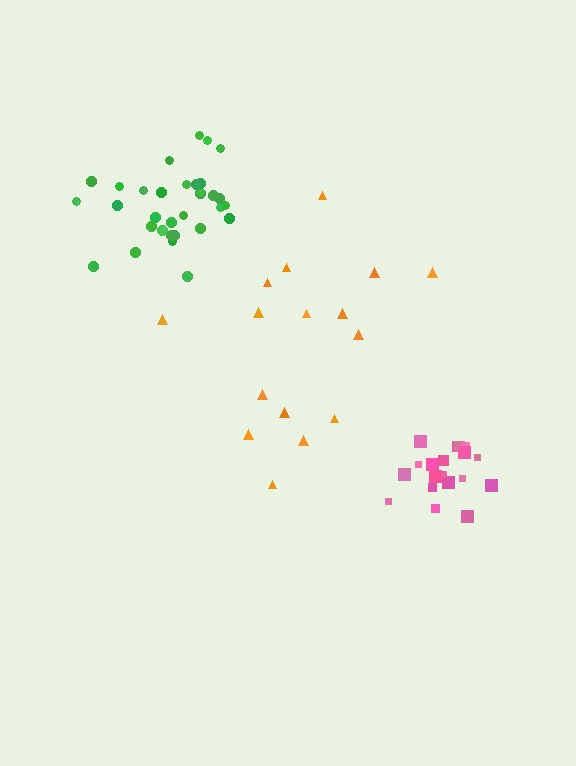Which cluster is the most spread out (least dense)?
Orange.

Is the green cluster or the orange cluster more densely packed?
Green.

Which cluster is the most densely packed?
Pink.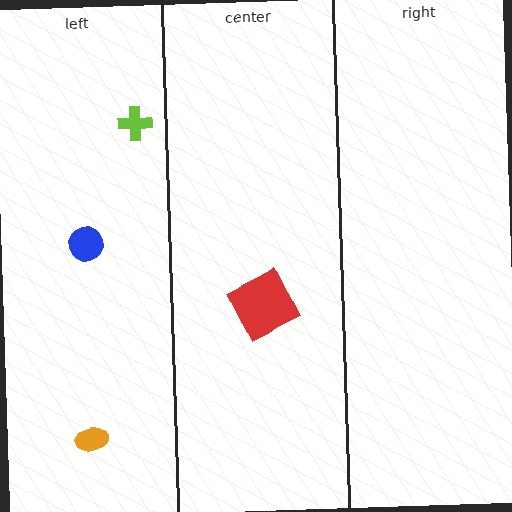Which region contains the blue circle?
The left region.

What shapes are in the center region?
The red square.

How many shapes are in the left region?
3.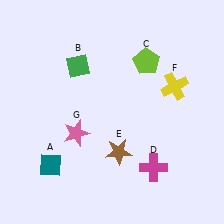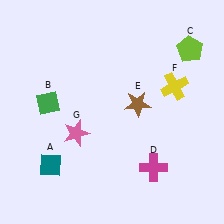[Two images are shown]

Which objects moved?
The objects that moved are: the green diamond (B), the lime pentagon (C), the brown star (E).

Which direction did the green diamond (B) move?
The green diamond (B) moved down.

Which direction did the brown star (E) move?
The brown star (E) moved up.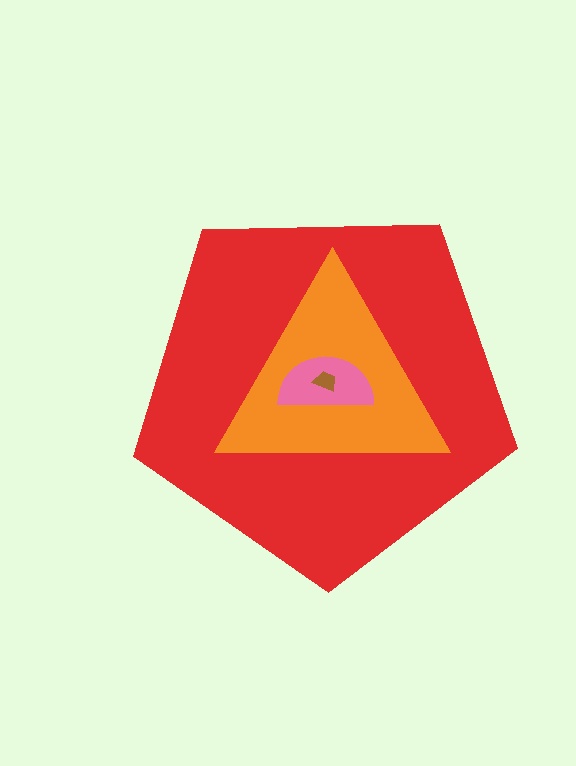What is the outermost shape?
The red pentagon.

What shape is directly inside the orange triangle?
The pink semicircle.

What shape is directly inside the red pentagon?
The orange triangle.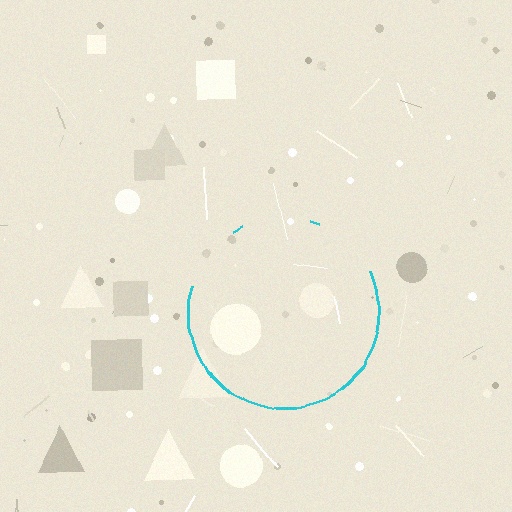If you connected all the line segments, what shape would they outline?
They would outline a circle.